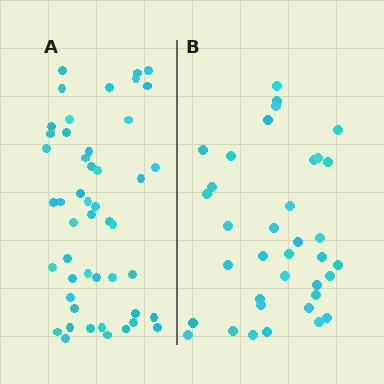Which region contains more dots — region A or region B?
Region A (the left region) has more dots.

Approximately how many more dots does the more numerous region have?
Region A has roughly 12 or so more dots than region B.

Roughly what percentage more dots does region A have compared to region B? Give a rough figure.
About 35% more.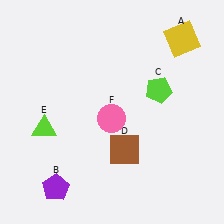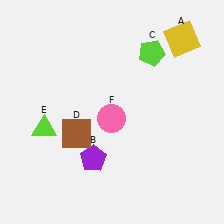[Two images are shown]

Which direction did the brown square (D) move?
The brown square (D) moved left.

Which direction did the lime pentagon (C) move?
The lime pentagon (C) moved up.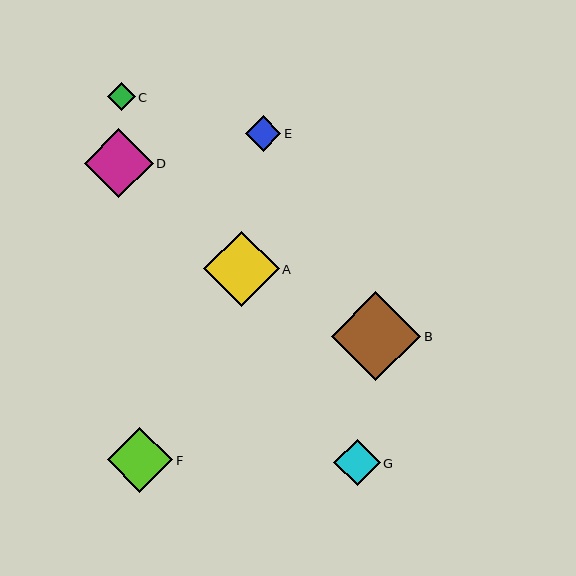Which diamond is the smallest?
Diamond C is the smallest with a size of approximately 28 pixels.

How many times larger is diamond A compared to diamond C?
Diamond A is approximately 2.7 times the size of diamond C.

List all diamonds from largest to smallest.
From largest to smallest: B, A, D, F, G, E, C.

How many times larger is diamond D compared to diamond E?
Diamond D is approximately 2.0 times the size of diamond E.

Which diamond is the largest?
Diamond B is the largest with a size of approximately 89 pixels.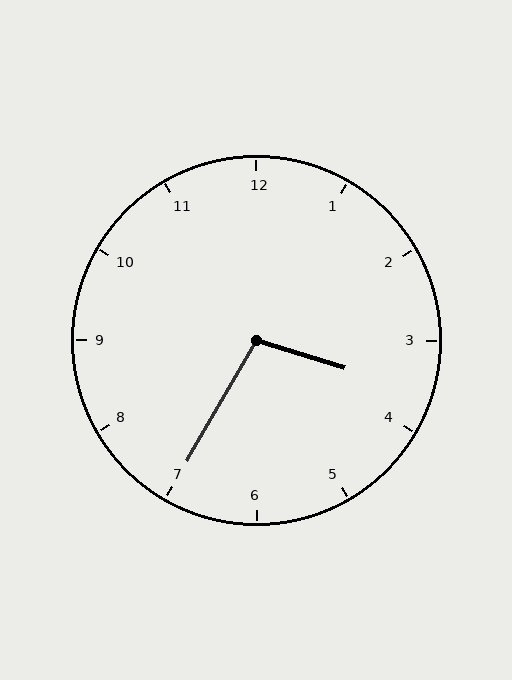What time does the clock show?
3:35.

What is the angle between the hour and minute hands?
Approximately 102 degrees.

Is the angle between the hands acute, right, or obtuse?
It is obtuse.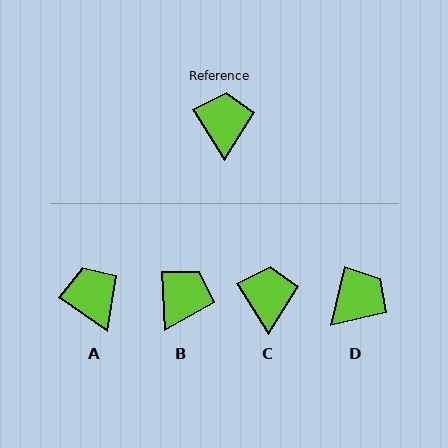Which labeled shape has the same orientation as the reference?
C.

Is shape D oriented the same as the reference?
No, it is off by about 45 degrees.